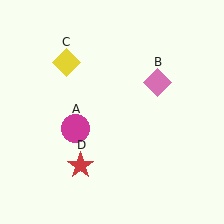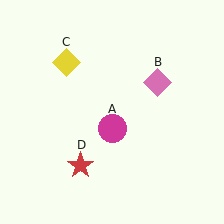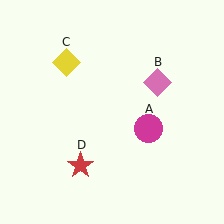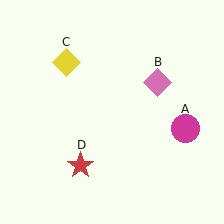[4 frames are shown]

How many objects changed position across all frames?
1 object changed position: magenta circle (object A).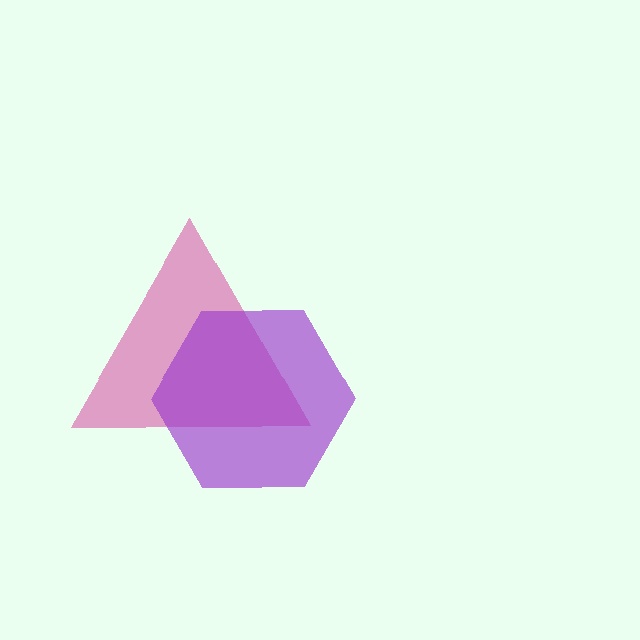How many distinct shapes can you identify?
There are 2 distinct shapes: a magenta triangle, a purple hexagon.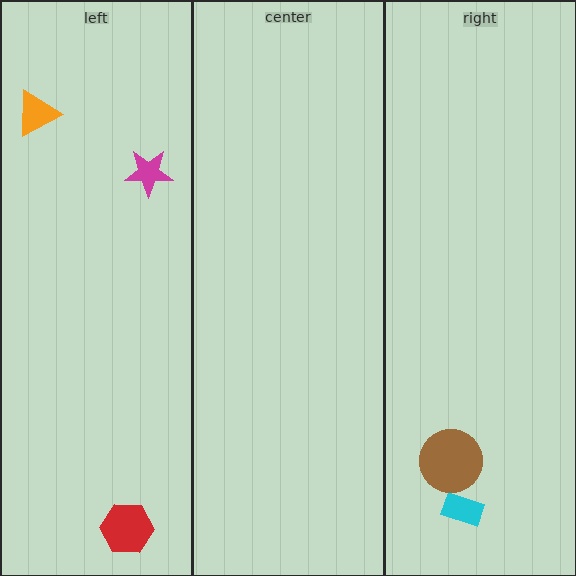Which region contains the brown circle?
The right region.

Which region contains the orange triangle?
The left region.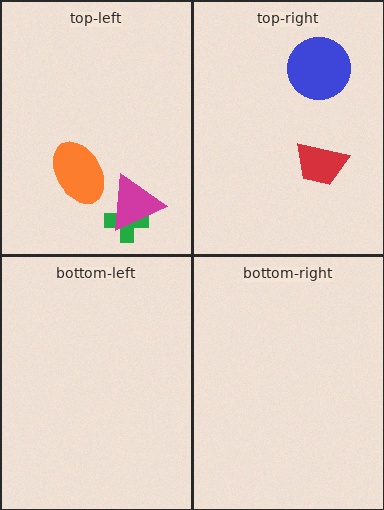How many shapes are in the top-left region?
3.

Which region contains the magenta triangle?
The top-left region.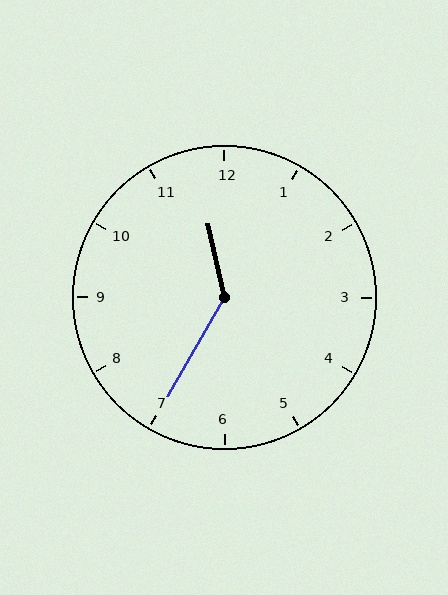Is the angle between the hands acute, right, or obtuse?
It is obtuse.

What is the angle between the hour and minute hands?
Approximately 138 degrees.